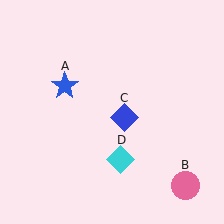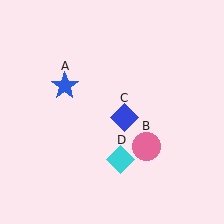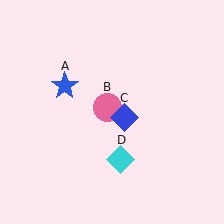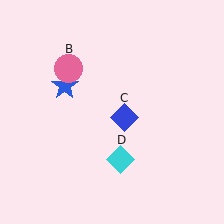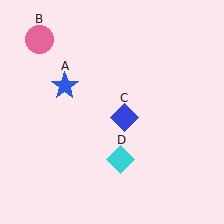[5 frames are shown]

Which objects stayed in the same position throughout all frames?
Blue star (object A) and blue diamond (object C) and cyan diamond (object D) remained stationary.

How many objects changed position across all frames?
1 object changed position: pink circle (object B).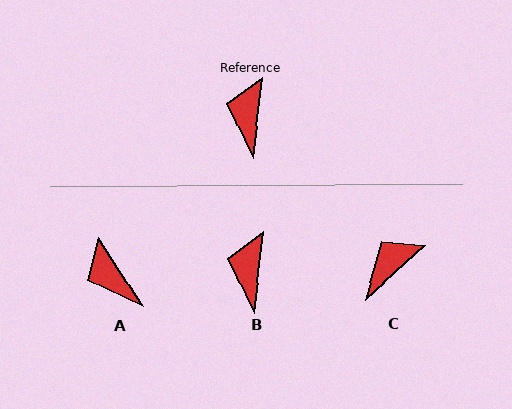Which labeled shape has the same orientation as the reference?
B.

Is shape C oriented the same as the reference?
No, it is off by about 42 degrees.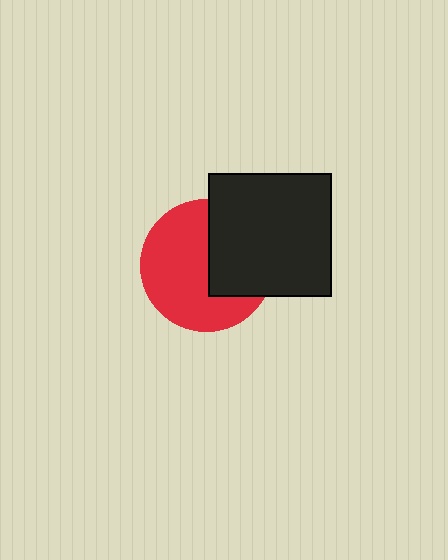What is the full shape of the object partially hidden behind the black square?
The partially hidden object is a red circle.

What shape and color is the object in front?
The object in front is a black square.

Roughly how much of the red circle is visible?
About half of it is visible (roughly 61%).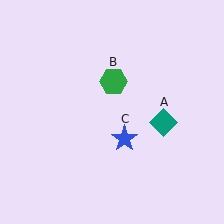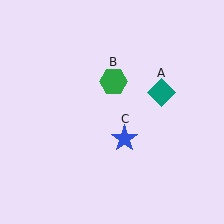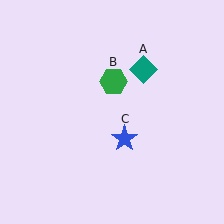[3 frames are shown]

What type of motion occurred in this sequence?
The teal diamond (object A) rotated counterclockwise around the center of the scene.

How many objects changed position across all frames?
1 object changed position: teal diamond (object A).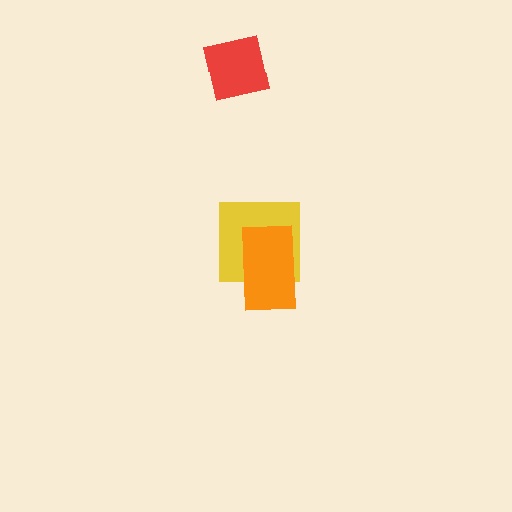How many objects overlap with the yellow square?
1 object overlaps with the yellow square.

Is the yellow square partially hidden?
Yes, it is partially covered by another shape.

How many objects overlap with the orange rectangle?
1 object overlaps with the orange rectangle.